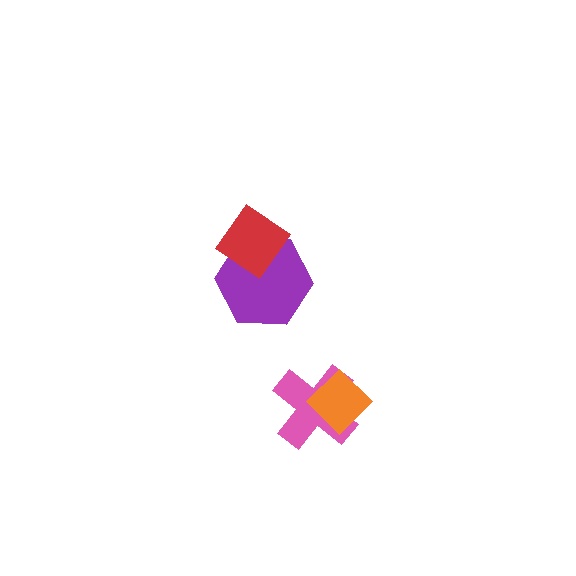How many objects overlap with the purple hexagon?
1 object overlaps with the purple hexagon.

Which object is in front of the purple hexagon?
The red diamond is in front of the purple hexagon.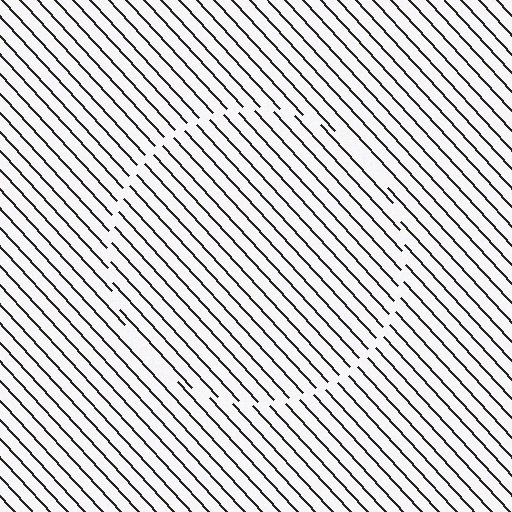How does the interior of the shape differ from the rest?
The interior of the shape contains the same grating, shifted by half a period — the contour is defined by the phase discontinuity where line-ends from the inner and outer gratings abut.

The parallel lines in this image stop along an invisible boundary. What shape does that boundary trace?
An illusory circle. The interior of the shape contains the same grating, shifted by half a period — the contour is defined by the phase discontinuity where line-ends from the inner and outer gratings abut.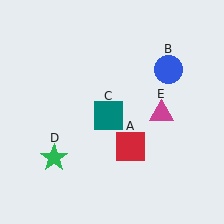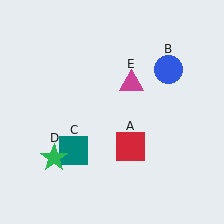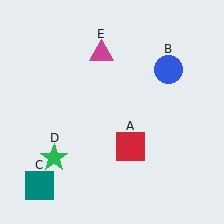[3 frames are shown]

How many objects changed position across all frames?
2 objects changed position: teal square (object C), magenta triangle (object E).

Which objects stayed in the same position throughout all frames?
Red square (object A) and blue circle (object B) and green star (object D) remained stationary.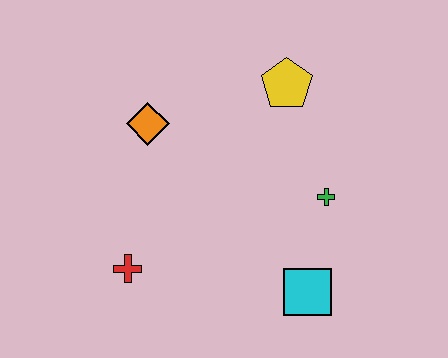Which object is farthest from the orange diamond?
The cyan square is farthest from the orange diamond.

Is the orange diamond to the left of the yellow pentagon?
Yes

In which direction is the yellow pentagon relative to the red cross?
The yellow pentagon is above the red cross.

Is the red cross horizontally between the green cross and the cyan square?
No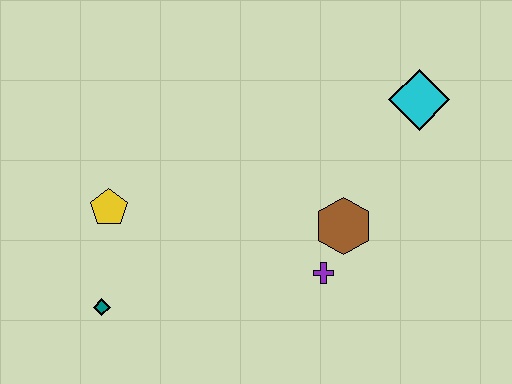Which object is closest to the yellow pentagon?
The teal diamond is closest to the yellow pentagon.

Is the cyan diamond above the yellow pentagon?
Yes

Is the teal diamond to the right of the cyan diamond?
No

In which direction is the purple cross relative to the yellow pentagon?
The purple cross is to the right of the yellow pentagon.